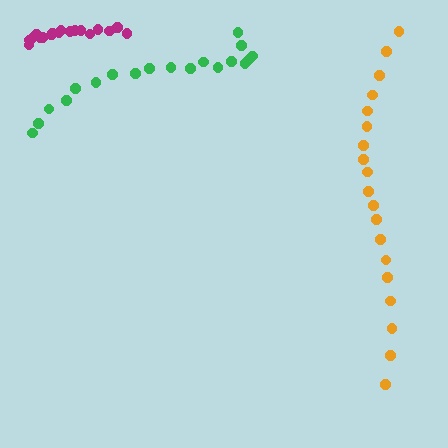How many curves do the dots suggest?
There are 3 distinct paths.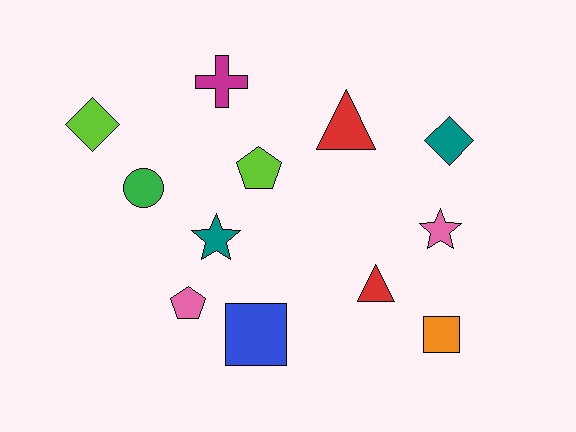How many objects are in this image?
There are 12 objects.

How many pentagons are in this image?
There are 2 pentagons.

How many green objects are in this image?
There is 1 green object.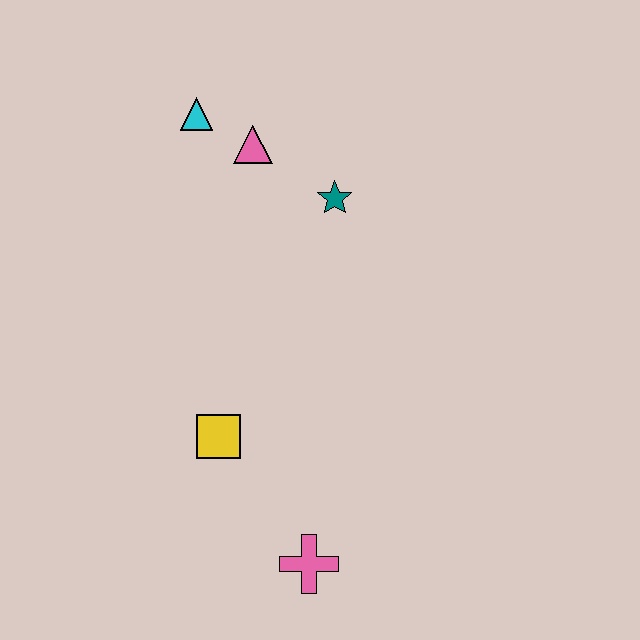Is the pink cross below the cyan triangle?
Yes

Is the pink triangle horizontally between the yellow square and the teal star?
Yes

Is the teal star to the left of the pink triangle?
No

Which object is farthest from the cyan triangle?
The pink cross is farthest from the cyan triangle.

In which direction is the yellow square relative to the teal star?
The yellow square is below the teal star.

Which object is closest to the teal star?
The pink triangle is closest to the teal star.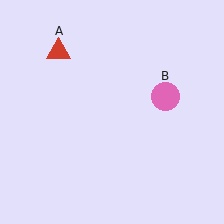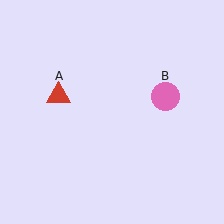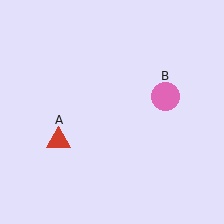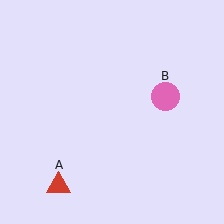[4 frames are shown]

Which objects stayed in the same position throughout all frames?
Pink circle (object B) remained stationary.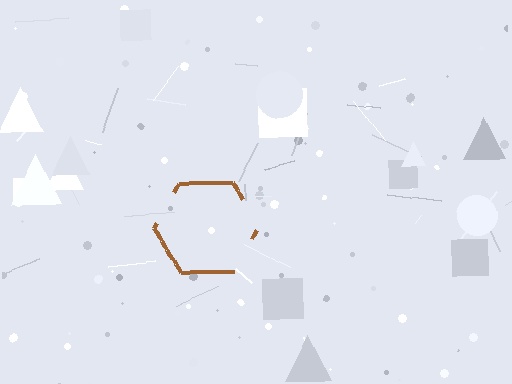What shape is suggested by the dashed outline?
The dashed outline suggests a hexagon.